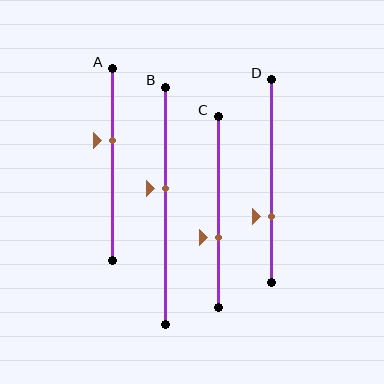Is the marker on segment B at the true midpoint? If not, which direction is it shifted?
No, the marker on segment B is shifted upward by about 7% of the segment length.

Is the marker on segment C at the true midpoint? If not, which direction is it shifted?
No, the marker on segment C is shifted downward by about 14% of the segment length.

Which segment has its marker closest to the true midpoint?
Segment B has its marker closest to the true midpoint.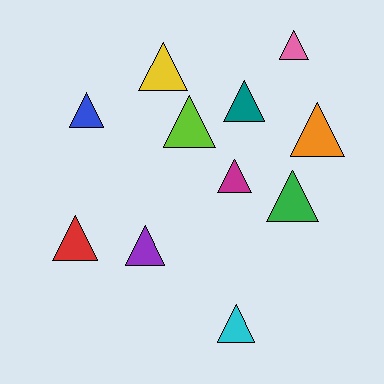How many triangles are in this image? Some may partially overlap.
There are 11 triangles.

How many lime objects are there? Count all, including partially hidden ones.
There is 1 lime object.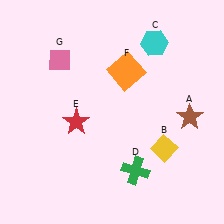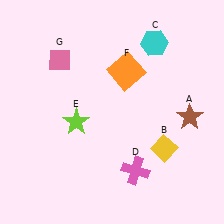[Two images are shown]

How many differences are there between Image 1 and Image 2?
There are 2 differences between the two images.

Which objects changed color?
D changed from green to pink. E changed from red to lime.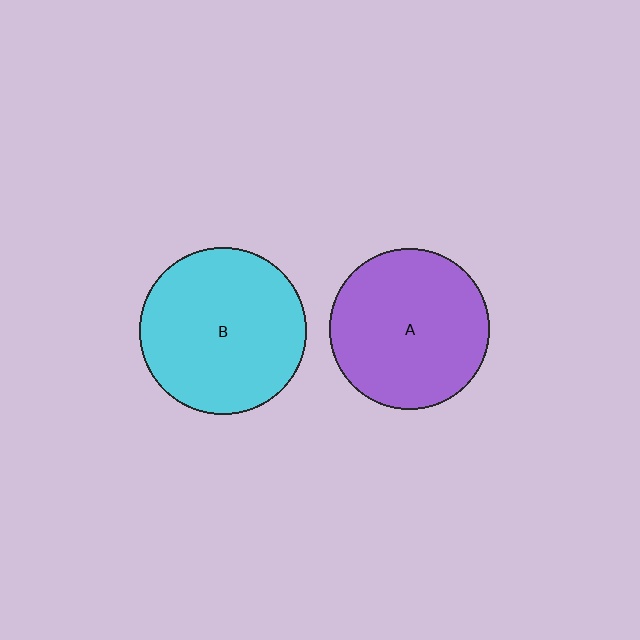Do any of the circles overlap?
No, none of the circles overlap.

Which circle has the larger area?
Circle B (cyan).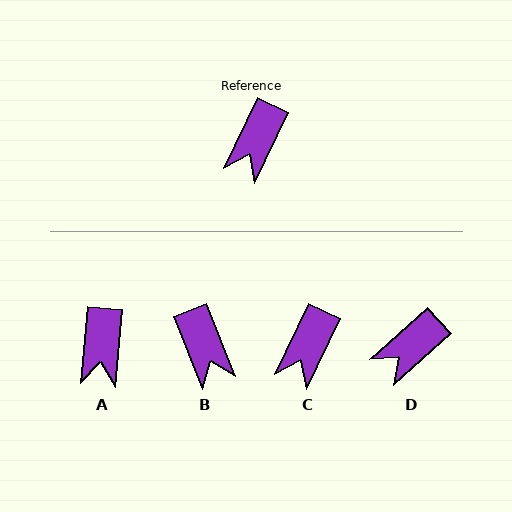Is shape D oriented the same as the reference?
No, it is off by about 23 degrees.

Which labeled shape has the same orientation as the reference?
C.